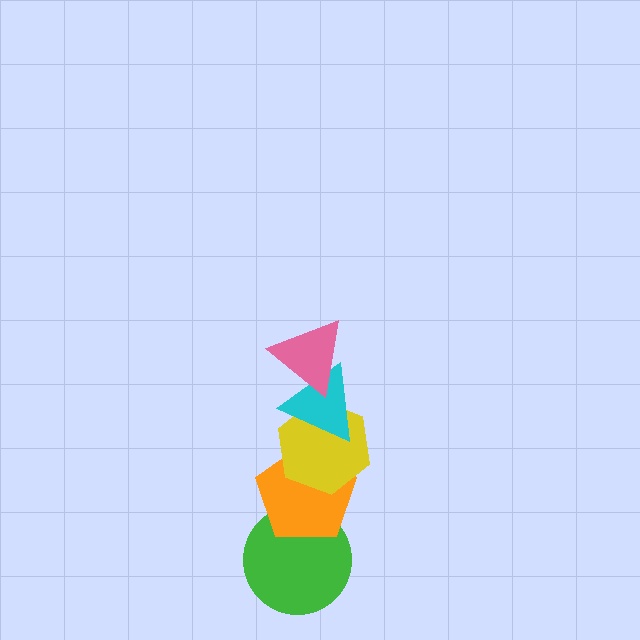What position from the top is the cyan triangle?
The cyan triangle is 2nd from the top.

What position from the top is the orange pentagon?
The orange pentagon is 4th from the top.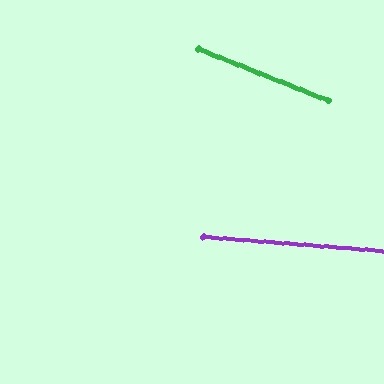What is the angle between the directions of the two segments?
Approximately 17 degrees.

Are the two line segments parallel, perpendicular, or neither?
Neither parallel nor perpendicular — they differ by about 17°.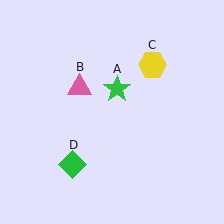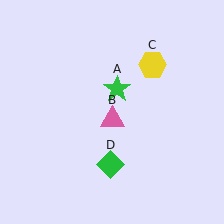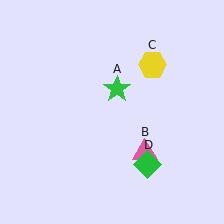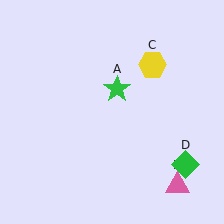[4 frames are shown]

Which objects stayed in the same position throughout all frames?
Green star (object A) and yellow hexagon (object C) remained stationary.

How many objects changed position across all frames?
2 objects changed position: pink triangle (object B), green diamond (object D).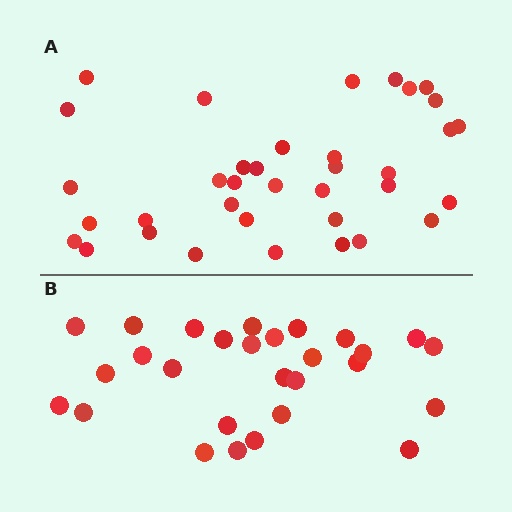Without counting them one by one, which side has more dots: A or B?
Region A (the top region) has more dots.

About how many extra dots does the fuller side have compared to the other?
Region A has roughly 8 or so more dots than region B.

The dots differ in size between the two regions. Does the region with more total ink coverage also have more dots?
No. Region B has more total ink coverage because its dots are larger, but region A actually contains more individual dots. Total area can be misleading — the number of items is what matters here.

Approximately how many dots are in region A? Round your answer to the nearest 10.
About 40 dots. (The exact count is 36, which rounds to 40.)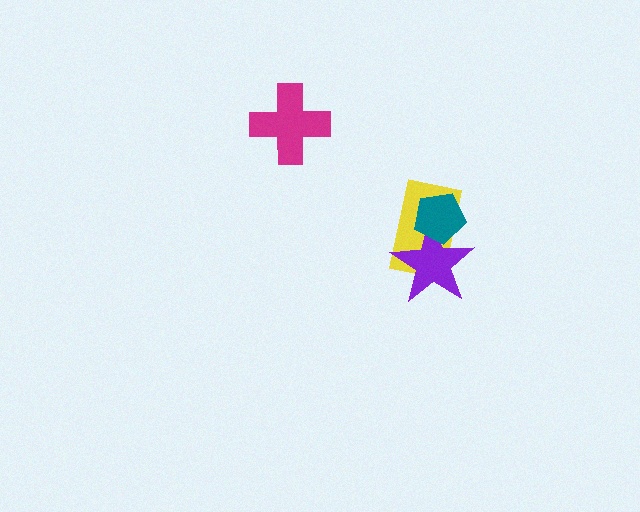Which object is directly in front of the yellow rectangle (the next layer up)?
The purple star is directly in front of the yellow rectangle.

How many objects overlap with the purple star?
2 objects overlap with the purple star.